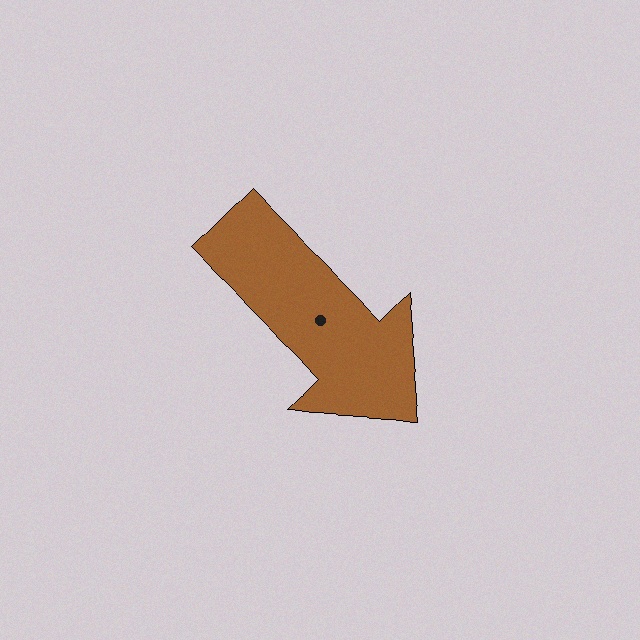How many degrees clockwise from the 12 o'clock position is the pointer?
Approximately 135 degrees.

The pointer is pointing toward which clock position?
Roughly 4 o'clock.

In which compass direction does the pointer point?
Southeast.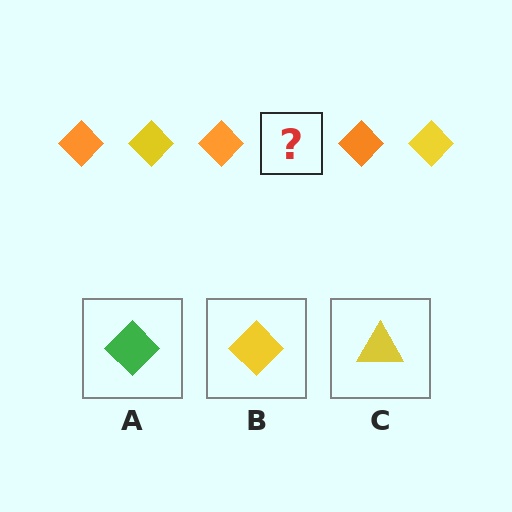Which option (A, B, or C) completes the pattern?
B.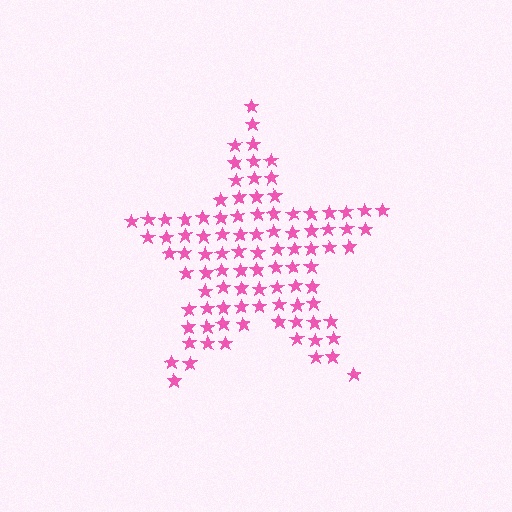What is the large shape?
The large shape is a star.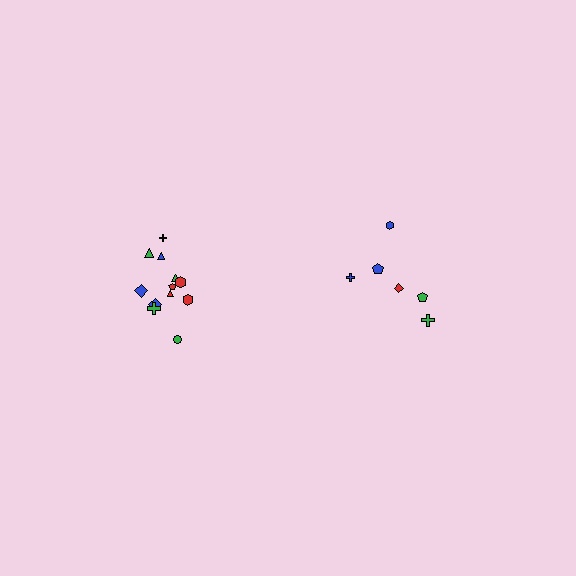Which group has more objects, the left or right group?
The left group.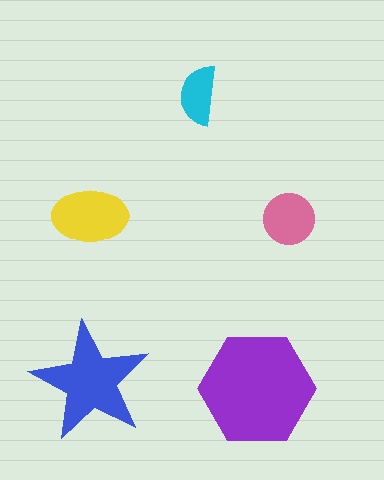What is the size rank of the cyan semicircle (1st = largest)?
5th.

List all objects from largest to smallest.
The purple hexagon, the blue star, the yellow ellipse, the pink circle, the cyan semicircle.